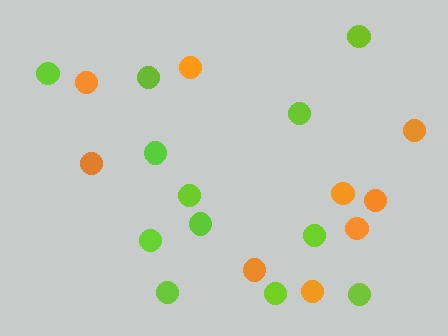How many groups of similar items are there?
There are 2 groups: one group of orange circles (9) and one group of lime circles (12).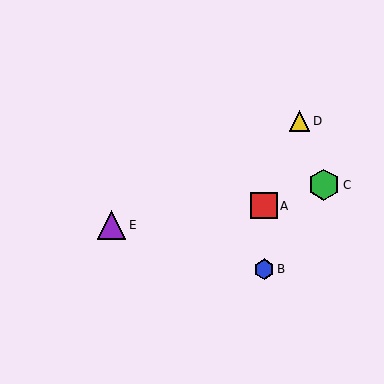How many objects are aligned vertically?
2 objects (A, B) are aligned vertically.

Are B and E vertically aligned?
No, B is at x≈264 and E is at x≈111.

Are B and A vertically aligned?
Yes, both are at x≈264.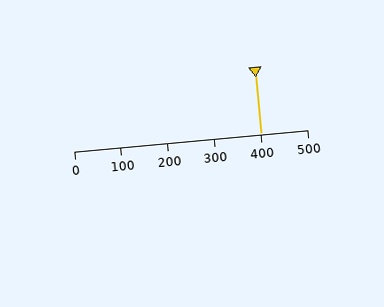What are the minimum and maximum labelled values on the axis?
The axis runs from 0 to 500.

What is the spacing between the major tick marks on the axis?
The major ticks are spaced 100 apart.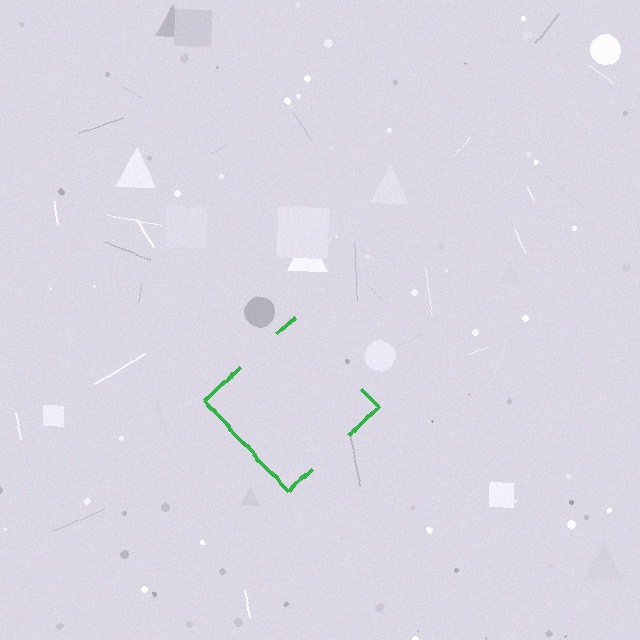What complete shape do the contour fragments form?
The contour fragments form a diamond.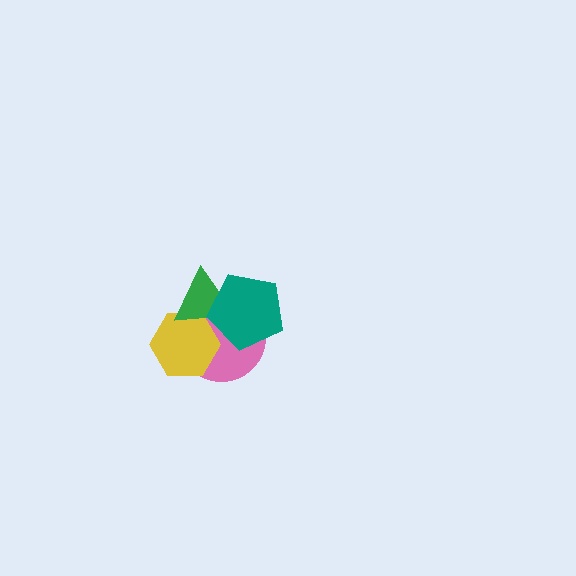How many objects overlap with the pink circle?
3 objects overlap with the pink circle.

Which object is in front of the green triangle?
The teal pentagon is in front of the green triangle.